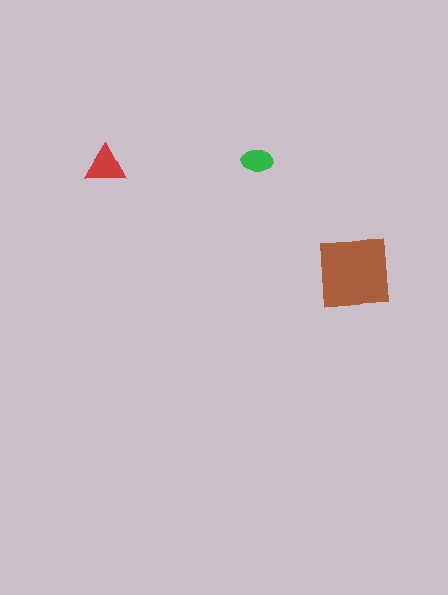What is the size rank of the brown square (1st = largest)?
1st.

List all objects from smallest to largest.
The green ellipse, the red triangle, the brown square.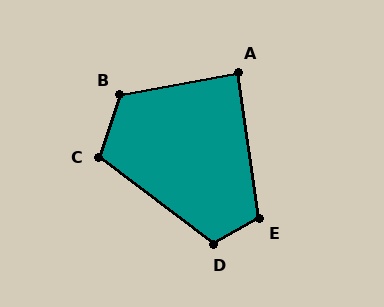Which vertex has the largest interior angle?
B, at approximately 119 degrees.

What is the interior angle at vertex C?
Approximately 109 degrees (obtuse).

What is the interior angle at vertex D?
Approximately 113 degrees (obtuse).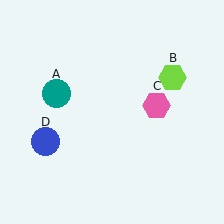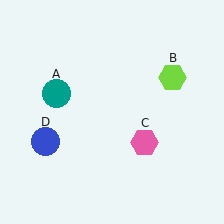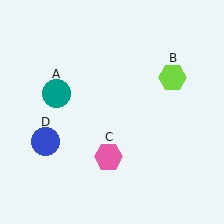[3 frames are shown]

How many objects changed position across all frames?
1 object changed position: pink hexagon (object C).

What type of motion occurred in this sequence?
The pink hexagon (object C) rotated clockwise around the center of the scene.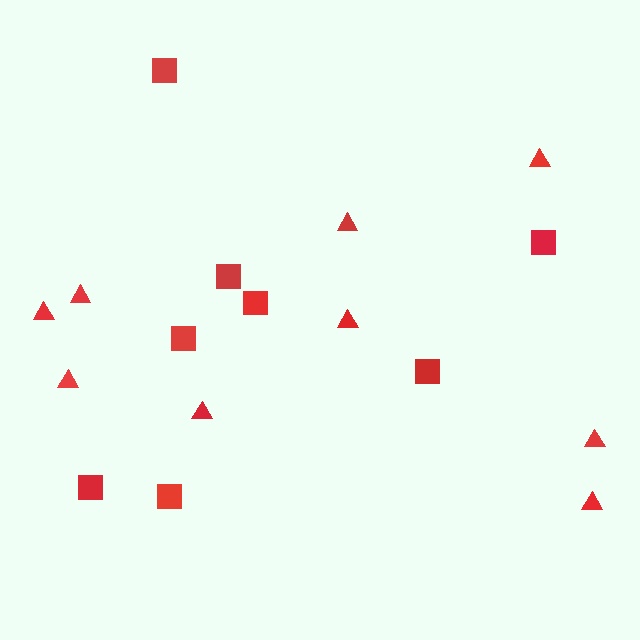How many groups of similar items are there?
There are 2 groups: one group of triangles (9) and one group of squares (8).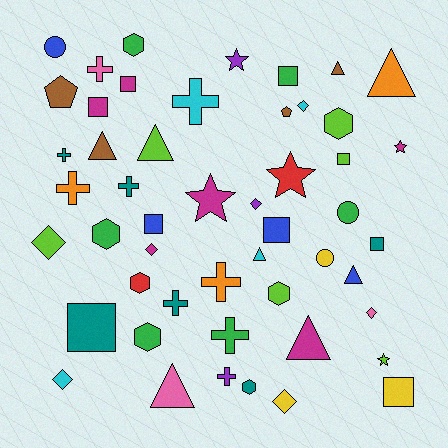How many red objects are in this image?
There are 2 red objects.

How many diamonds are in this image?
There are 7 diamonds.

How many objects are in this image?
There are 50 objects.